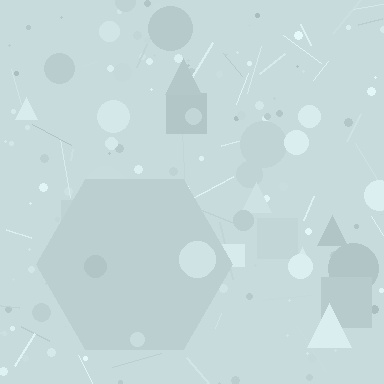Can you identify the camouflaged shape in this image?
The camouflaged shape is a hexagon.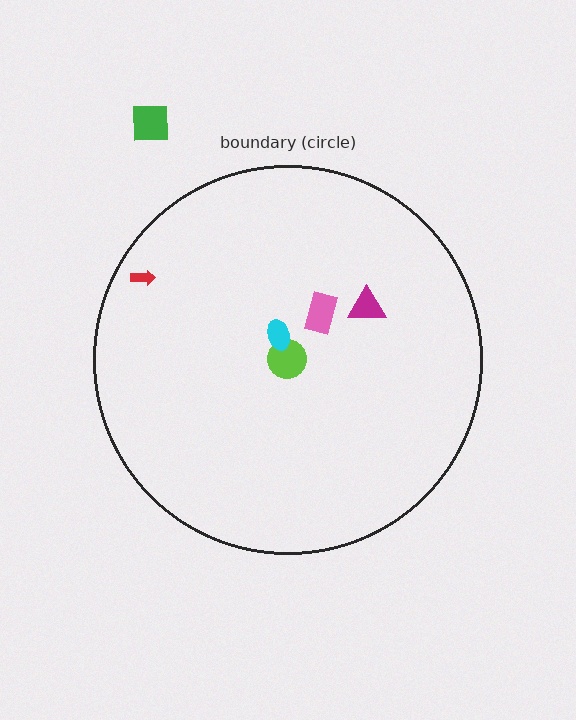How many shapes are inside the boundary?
5 inside, 1 outside.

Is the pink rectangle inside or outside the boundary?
Inside.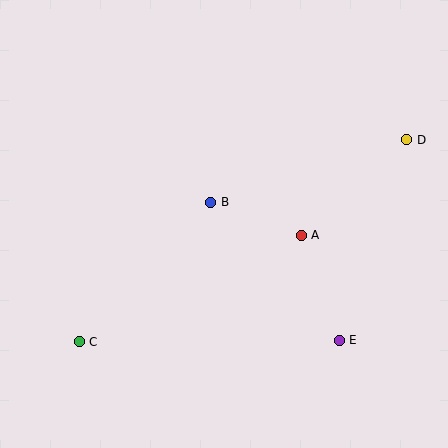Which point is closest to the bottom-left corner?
Point C is closest to the bottom-left corner.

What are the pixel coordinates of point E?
Point E is at (339, 340).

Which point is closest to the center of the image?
Point B at (211, 203) is closest to the center.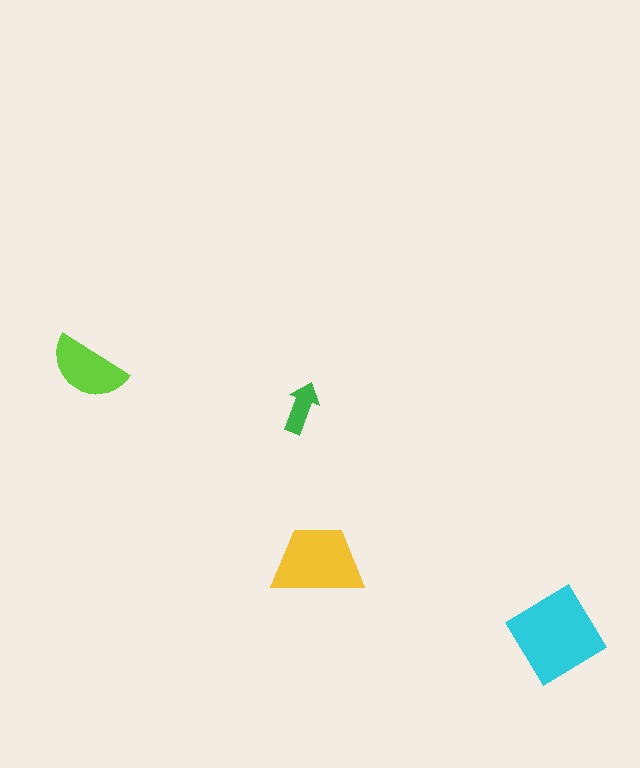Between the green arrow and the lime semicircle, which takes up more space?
The lime semicircle.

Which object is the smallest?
The green arrow.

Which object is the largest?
The cyan diamond.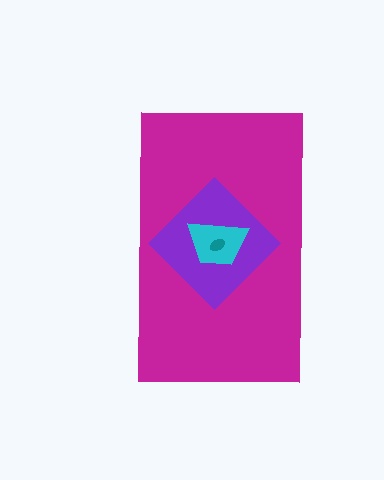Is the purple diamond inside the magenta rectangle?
Yes.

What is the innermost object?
The teal ellipse.